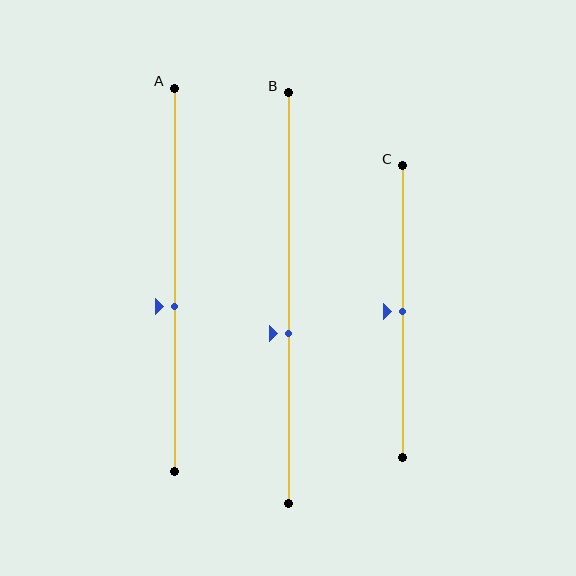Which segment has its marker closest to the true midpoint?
Segment C has its marker closest to the true midpoint.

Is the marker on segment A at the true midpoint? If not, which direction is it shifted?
No, the marker on segment A is shifted downward by about 7% of the segment length.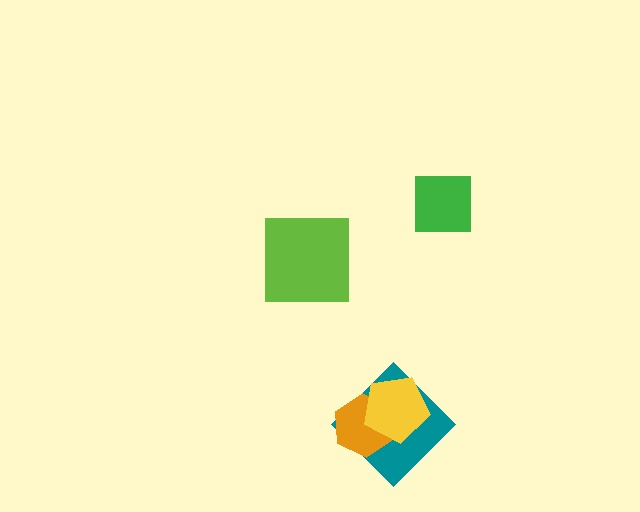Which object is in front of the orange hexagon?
The yellow pentagon is in front of the orange hexagon.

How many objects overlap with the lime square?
0 objects overlap with the lime square.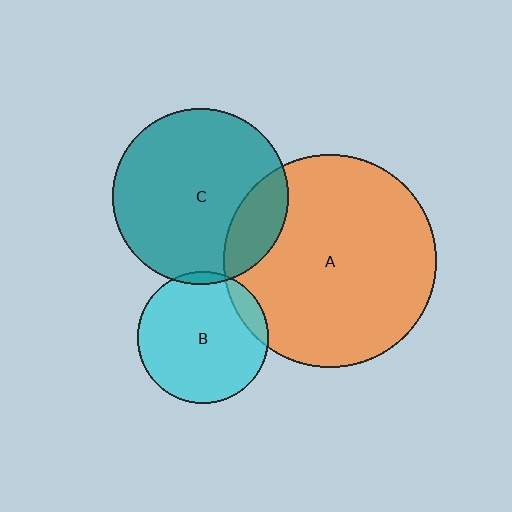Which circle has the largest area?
Circle A (orange).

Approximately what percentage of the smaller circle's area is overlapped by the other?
Approximately 20%.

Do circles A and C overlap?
Yes.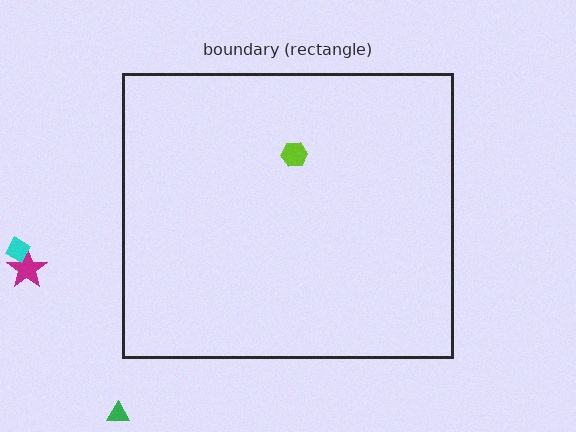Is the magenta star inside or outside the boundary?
Outside.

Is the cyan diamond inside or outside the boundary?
Outside.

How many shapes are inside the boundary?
1 inside, 3 outside.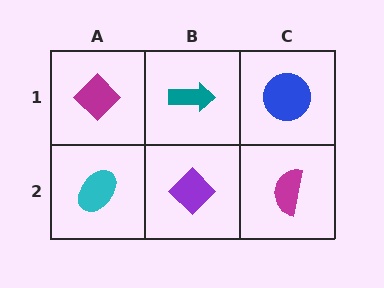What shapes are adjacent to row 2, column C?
A blue circle (row 1, column C), a purple diamond (row 2, column B).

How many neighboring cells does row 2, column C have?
2.